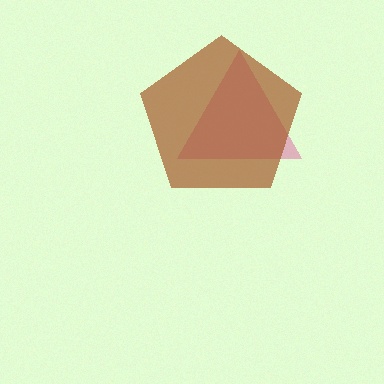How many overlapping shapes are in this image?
There are 2 overlapping shapes in the image.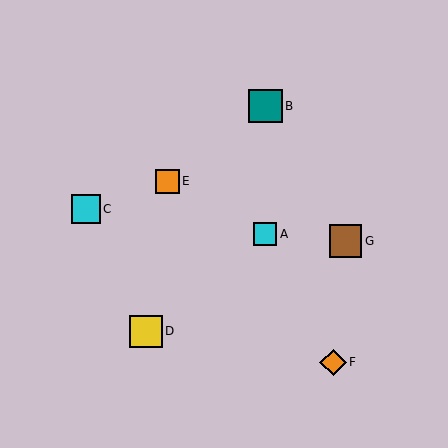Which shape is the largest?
The teal square (labeled B) is the largest.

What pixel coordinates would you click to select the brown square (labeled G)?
Click at (346, 241) to select the brown square G.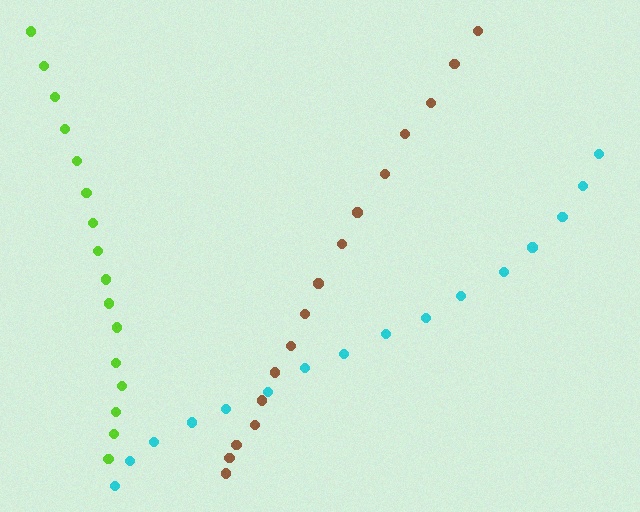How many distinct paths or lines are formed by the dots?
There are 3 distinct paths.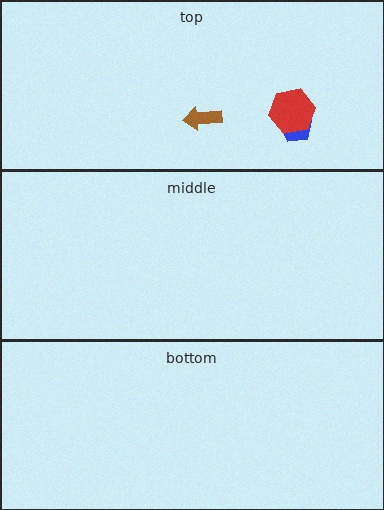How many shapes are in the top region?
3.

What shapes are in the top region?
The brown arrow, the blue pentagon, the red hexagon.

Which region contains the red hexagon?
The top region.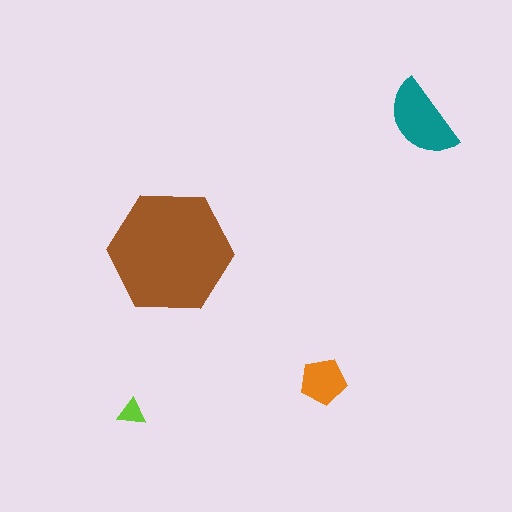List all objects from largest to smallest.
The brown hexagon, the teal semicircle, the orange pentagon, the lime triangle.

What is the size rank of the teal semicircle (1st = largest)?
2nd.